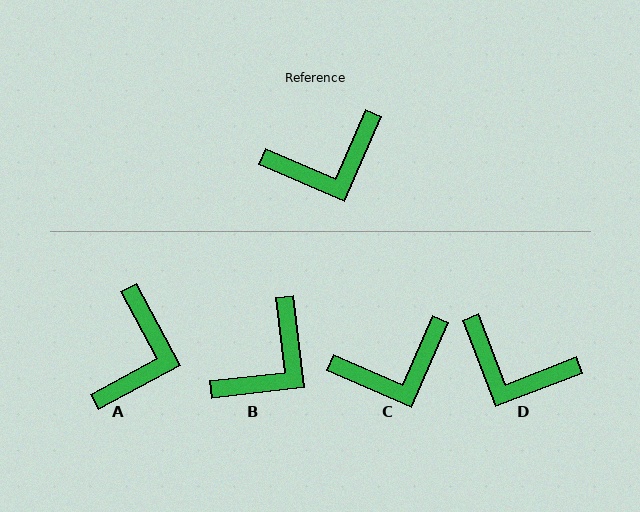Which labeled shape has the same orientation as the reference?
C.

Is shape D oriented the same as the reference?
No, it is off by about 45 degrees.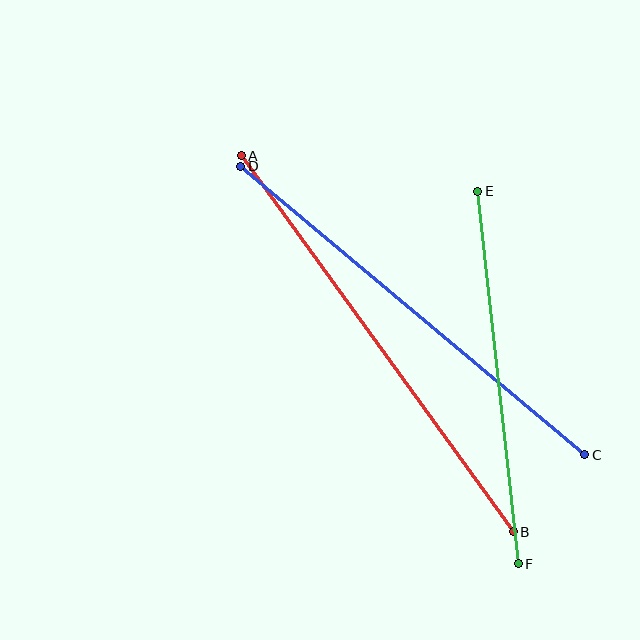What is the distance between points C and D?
The distance is approximately 449 pixels.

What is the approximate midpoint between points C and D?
The midpoint is at approximately (413, 311) pixels.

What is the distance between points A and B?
The distance is approximately 464 pixels.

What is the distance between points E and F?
The distance is approximately 375 pixels.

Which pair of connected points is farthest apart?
Points A and B are farthest apart.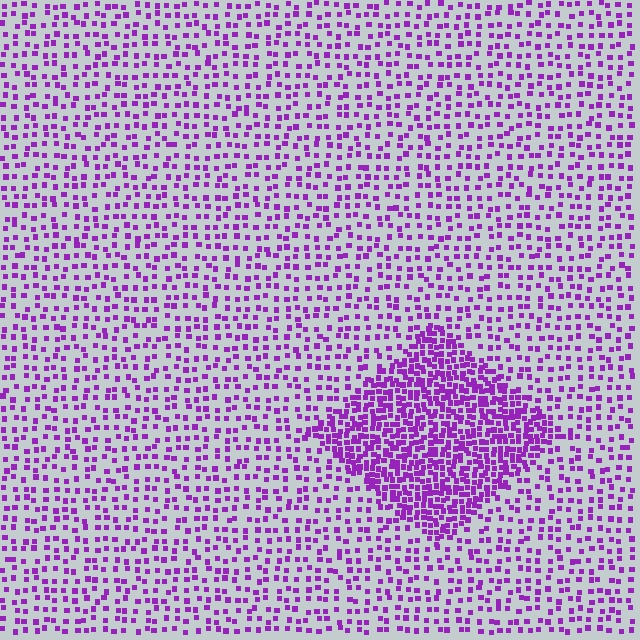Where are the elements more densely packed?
The elements are more densely packed inside the diamond boundary.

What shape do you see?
I see a diamond.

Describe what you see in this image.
The image contains small purple elements arranged at two different densities. A diamond-shaped region is visible where the elements are more densely packed than the surrounding area.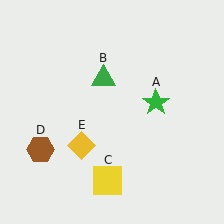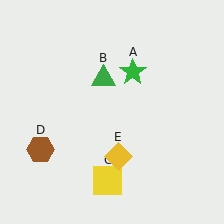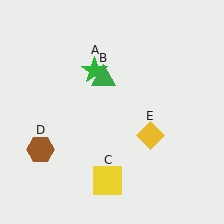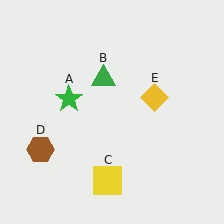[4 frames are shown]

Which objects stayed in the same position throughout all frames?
Green triangle (object B) and yellow square (object C) and brown hexagon (object D) remained stationary.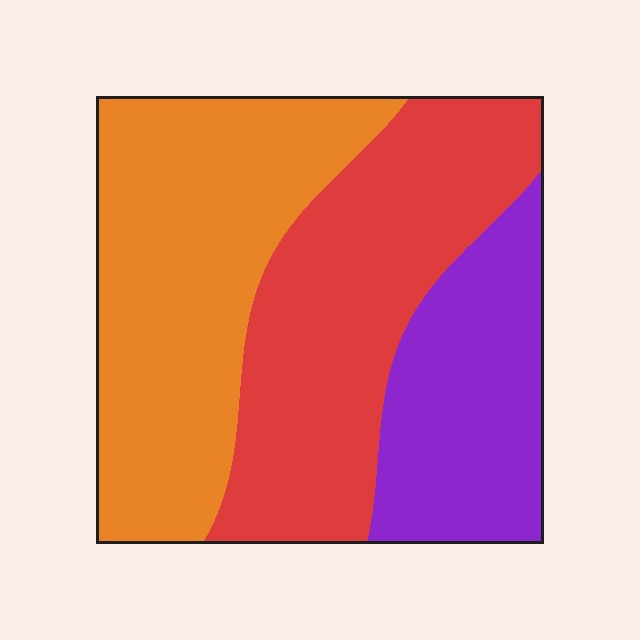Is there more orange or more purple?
Orange.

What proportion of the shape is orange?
Orange covers around 40% of the shape.